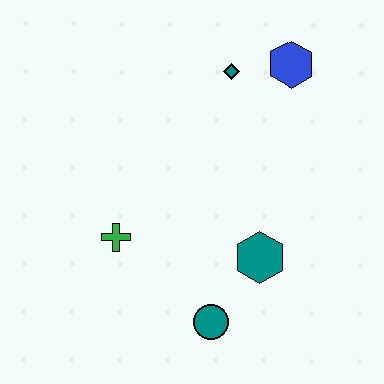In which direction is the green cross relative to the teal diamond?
The green cross is below the teal diamond.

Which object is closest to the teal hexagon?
The teal circle is closest to the teal hexagon.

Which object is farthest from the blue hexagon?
The teal circle is farthest from the blue hexagon.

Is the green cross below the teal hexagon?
No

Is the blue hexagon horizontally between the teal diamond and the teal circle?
No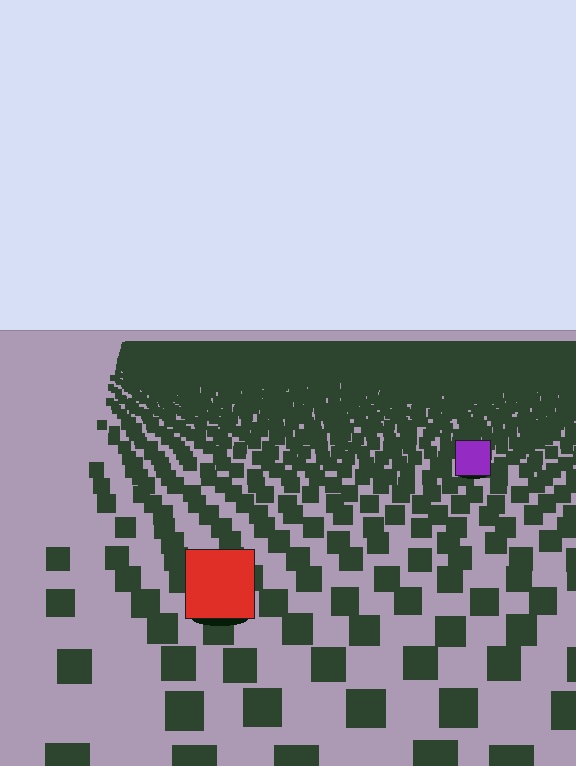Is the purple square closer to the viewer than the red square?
No. The red square is closer — you can tell from the texture gradient: the ground texture is coarser near it.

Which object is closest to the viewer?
The red square is closest. The texture marks near it are larger and more spread out.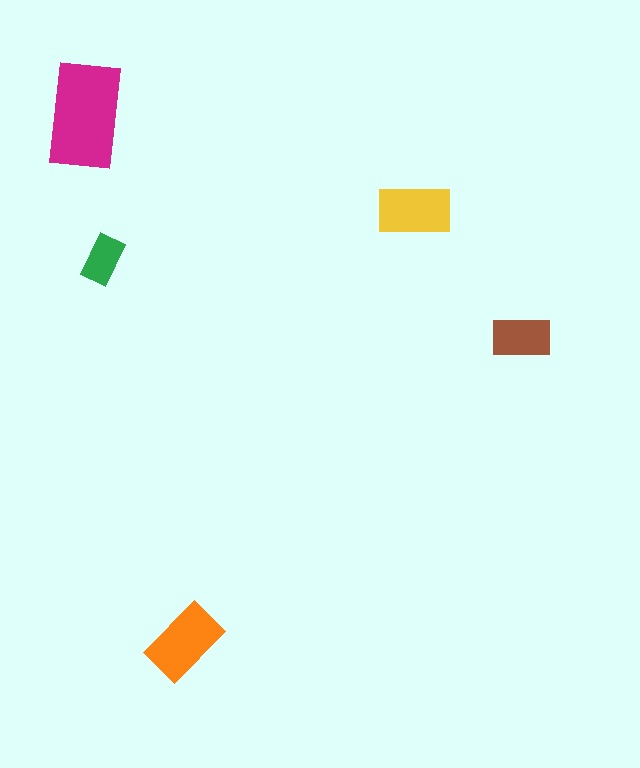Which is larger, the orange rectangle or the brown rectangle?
The orange one.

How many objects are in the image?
There are 5 objects in the image.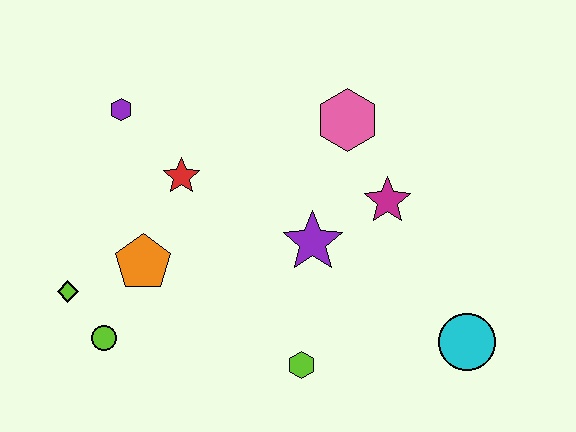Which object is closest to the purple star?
The magenta star is closest to the purple star.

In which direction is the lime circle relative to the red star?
The lime circle is below the red star.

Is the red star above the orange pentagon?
Yes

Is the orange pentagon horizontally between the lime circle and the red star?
Yes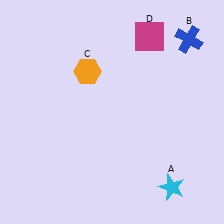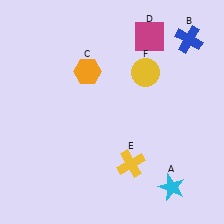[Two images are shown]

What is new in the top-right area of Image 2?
A yellow circle (F) was added in the top-right area of Image 2.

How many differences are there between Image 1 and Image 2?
There are 2 differences between the two images.